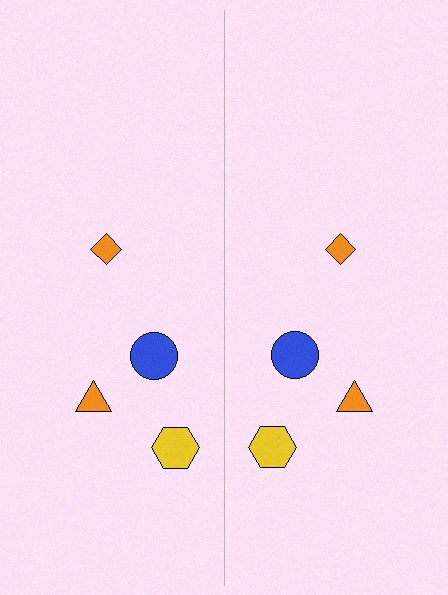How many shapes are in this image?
There are 8 shapes in this image.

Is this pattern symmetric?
Yes, this pattern has bilateral (reflection) symmetry.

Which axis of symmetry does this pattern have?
The pattern has a vertical axis of symmetry running through the center of the image.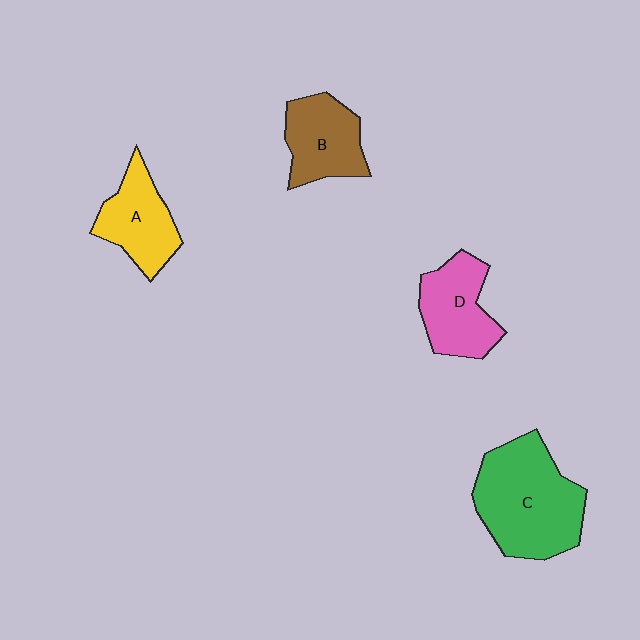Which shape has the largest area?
Shape C (green).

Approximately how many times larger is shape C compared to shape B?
Approximately 1.7 times.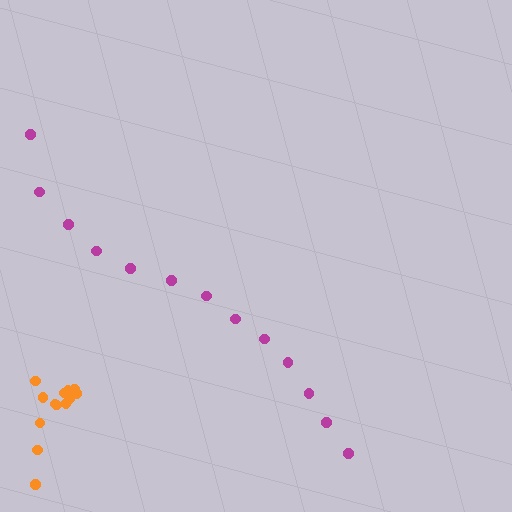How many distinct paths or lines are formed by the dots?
There are 2 distinct paths.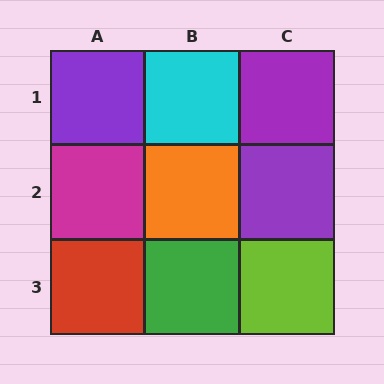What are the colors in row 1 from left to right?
Purple, cyan, purple.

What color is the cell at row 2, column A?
Magenta.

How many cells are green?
1 cell is green.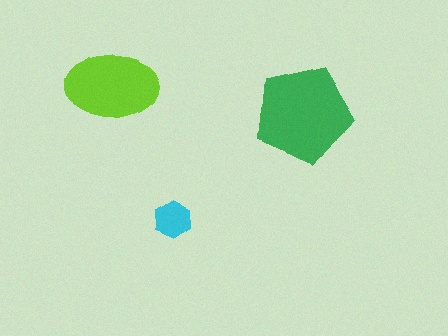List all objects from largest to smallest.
The green pentagon, the lime ellipse, the cyan hexagon.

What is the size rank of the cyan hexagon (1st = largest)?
3rd.